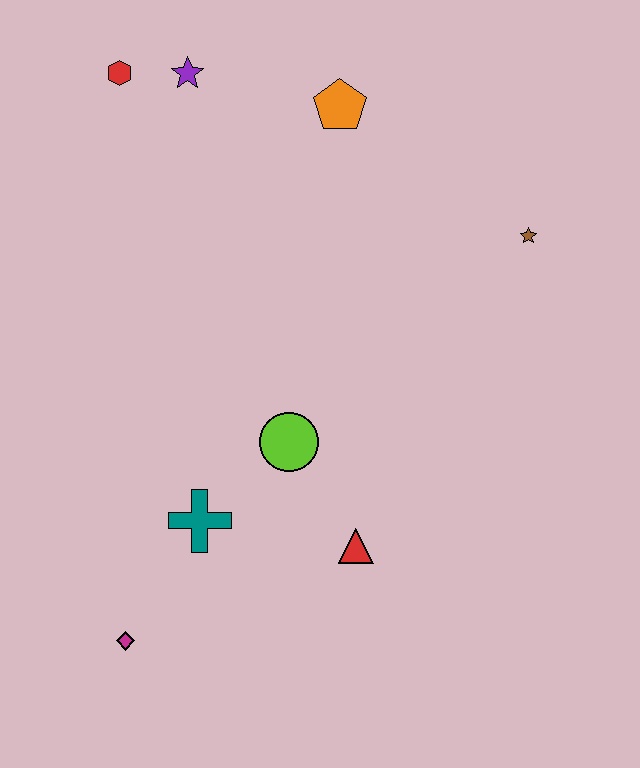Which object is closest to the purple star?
The red hexagon is closest to the purple star.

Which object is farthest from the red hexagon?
The magenta diamond is farthest from the red hexagon.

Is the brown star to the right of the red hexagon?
Yes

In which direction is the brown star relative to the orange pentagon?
The brown star is to the right of the orange pentagon.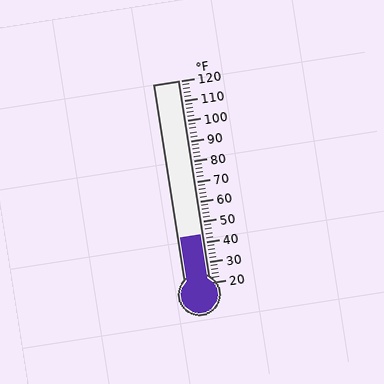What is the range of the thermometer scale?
The thermometer scale ranges from 20°F to 120°F.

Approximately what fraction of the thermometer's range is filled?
The thermometer is filled to approximately 25% of its range.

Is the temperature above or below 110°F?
The temperature is below 110°F.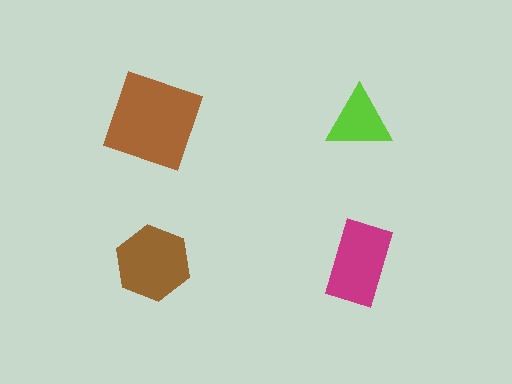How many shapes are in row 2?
2 shapes.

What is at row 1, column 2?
A lime triangle.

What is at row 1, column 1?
A brown square.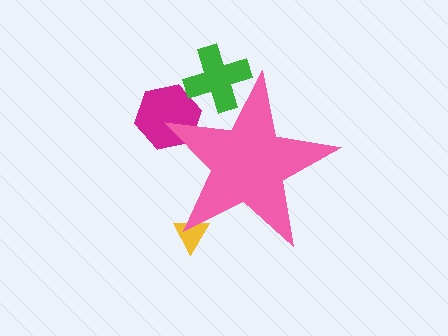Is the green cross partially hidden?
Yes, the green cross is partially hidden behind the pink star.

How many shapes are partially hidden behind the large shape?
3 shapes are partially hidden.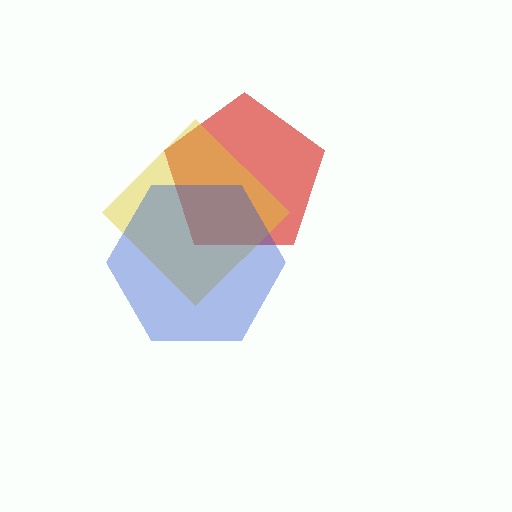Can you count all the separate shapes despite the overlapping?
Yes, there are 3 separate shapes.